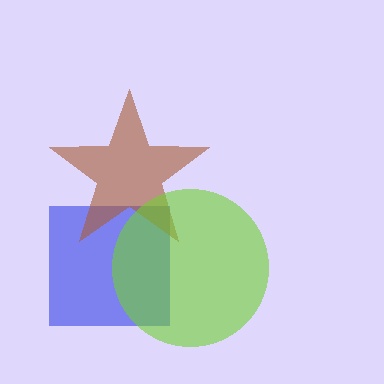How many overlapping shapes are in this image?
There are 3 overlapping shapes in the image.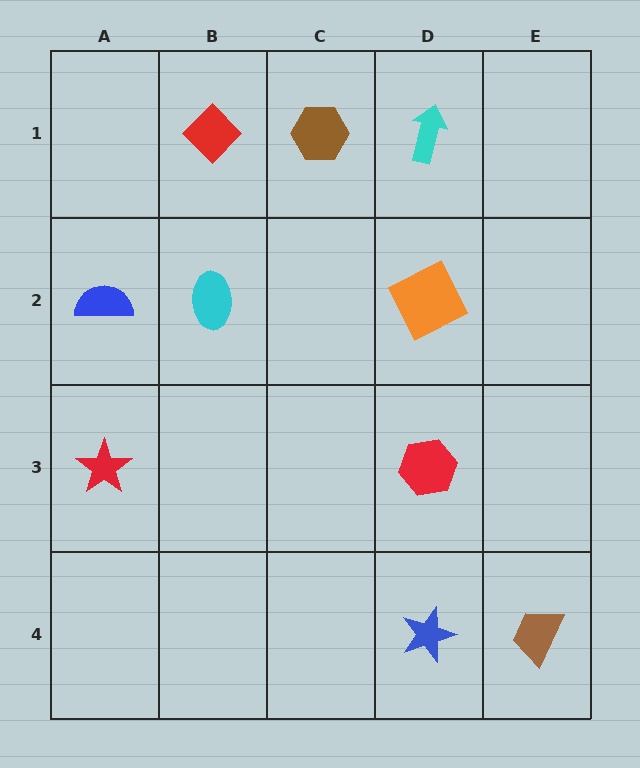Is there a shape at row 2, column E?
No, that cell is empty.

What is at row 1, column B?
A red diamond.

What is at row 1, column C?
A brown hexagon.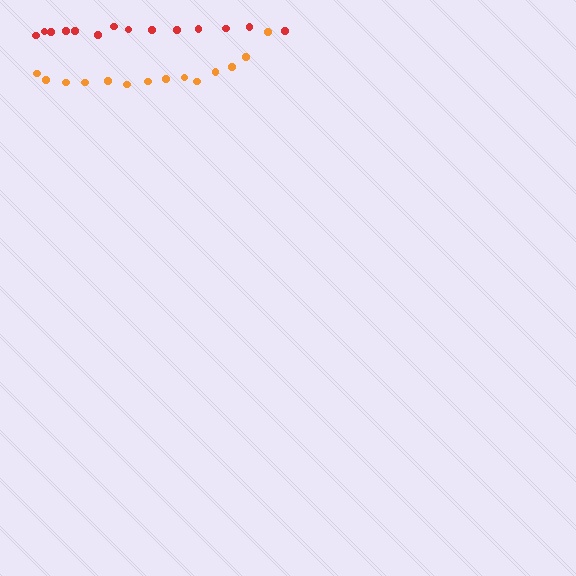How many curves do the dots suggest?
There are 2 distinct paths.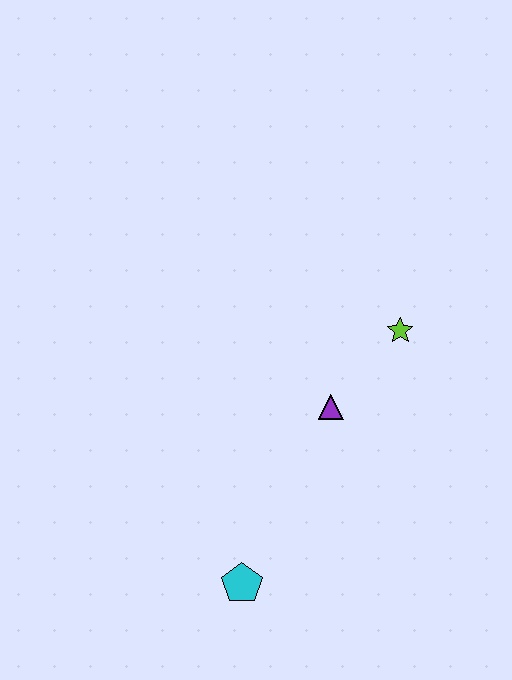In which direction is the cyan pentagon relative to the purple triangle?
The cyan pentagon is below the purple triangle.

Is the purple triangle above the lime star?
No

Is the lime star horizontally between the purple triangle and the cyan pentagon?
No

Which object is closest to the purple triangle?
The lime star is closest to the purple triangle.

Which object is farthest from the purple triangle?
The cyan pentagon is farthest from the purple triangle.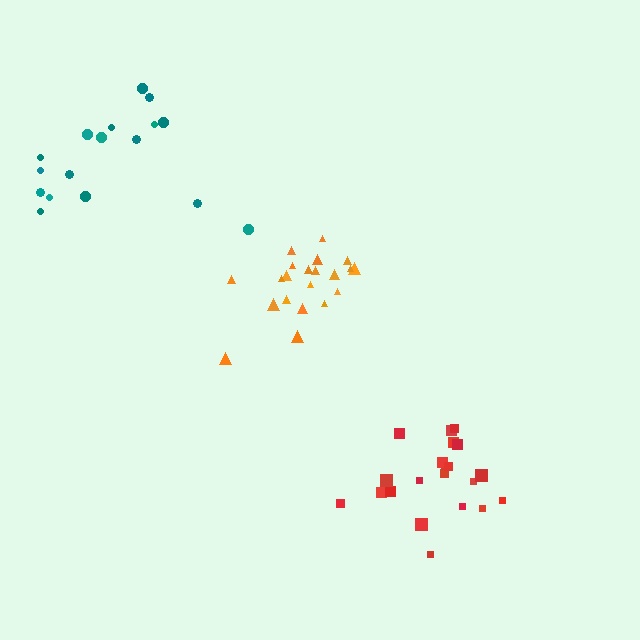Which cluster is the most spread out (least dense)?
Teal.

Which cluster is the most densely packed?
Red.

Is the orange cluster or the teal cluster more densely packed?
Orange.